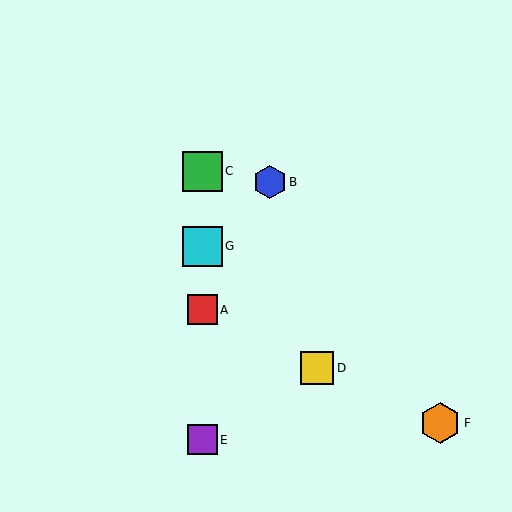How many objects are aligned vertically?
4 objects (A, C, E, G) are aligned vertically.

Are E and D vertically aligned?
No, E is at x≈202 and D is at x≈317.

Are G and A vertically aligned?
Yes, both are at x≈202.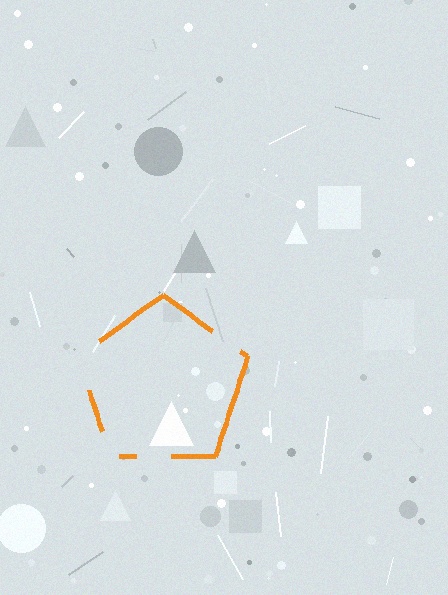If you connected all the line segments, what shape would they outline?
They would outline a pentagon.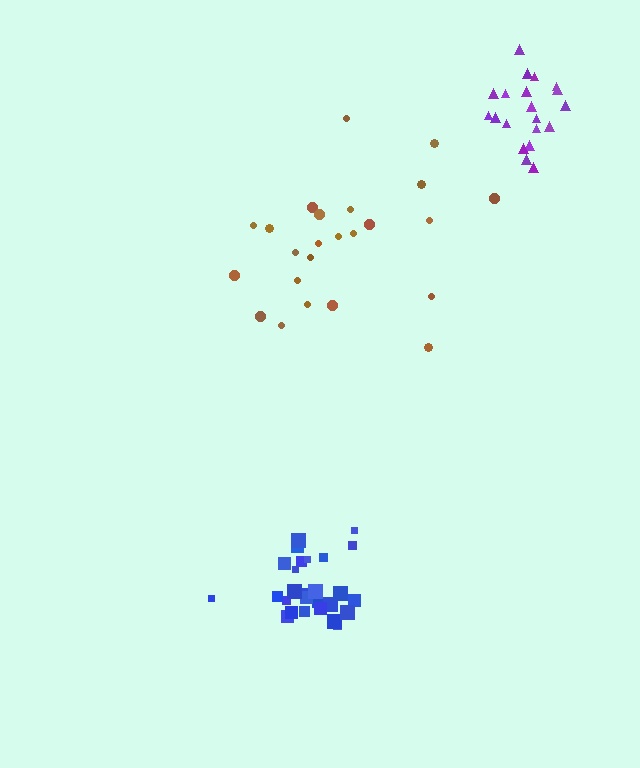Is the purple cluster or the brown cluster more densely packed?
Purple.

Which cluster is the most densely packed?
Purple.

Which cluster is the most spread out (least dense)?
Brown.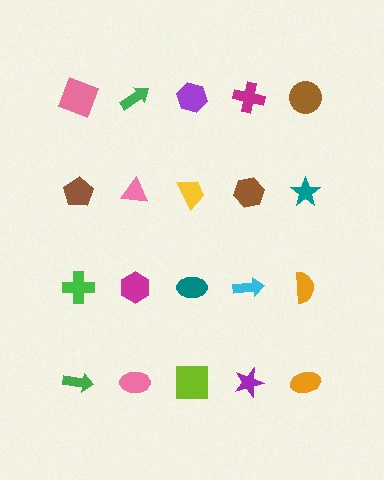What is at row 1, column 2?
A green arrow.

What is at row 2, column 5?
A teal star.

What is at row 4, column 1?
A green arrow.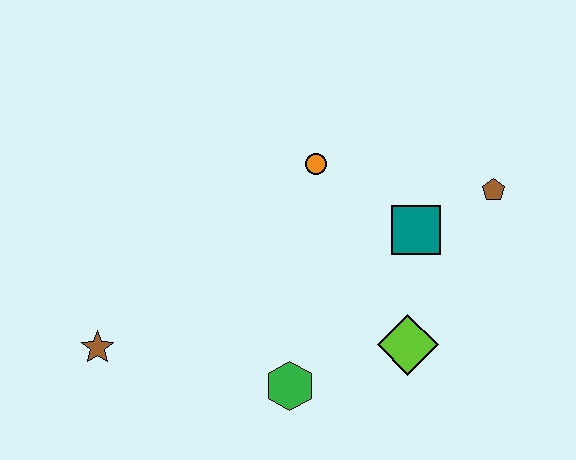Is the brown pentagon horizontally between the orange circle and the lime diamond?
No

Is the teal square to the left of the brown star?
No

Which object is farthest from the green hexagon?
The brown pentagon is farthest from the green hexagon.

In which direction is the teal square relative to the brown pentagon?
The teal square is to the left of the brown pentagon.